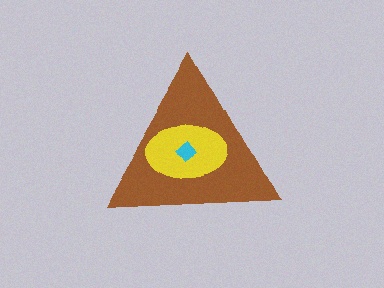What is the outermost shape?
The brown triangle.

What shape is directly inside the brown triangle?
The yellow ellipse.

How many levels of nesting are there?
3.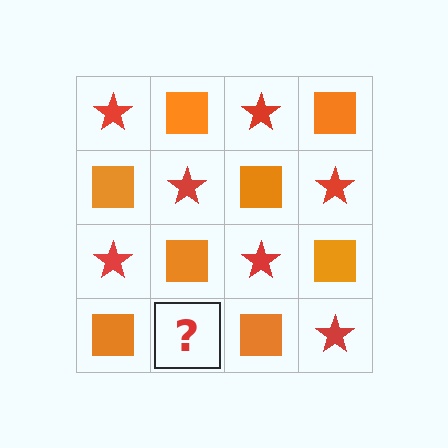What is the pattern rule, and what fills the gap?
The rule is that it alternates red star and orange square in a checkerboard pattern. The gap should be filled with a red star.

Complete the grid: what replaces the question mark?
The question mark should be replaced with a red star.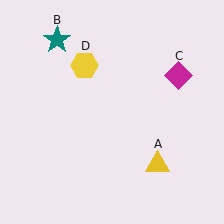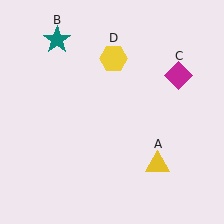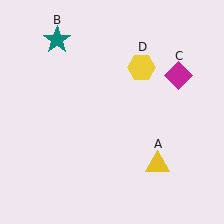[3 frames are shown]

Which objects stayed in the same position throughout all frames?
Yellow triangle (object A) and teal star (object B) and magenta diamond (object C) remained stationary.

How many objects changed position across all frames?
1 object changed position: yellow hexagon (object D).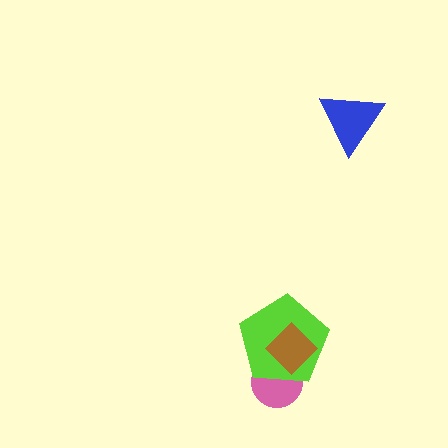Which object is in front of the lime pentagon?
The brown diamond is in front of the lime pentagon.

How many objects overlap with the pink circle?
2 objects overlap with the pink circle.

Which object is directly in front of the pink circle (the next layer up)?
The lime pentagon is directly in front of the pink circle.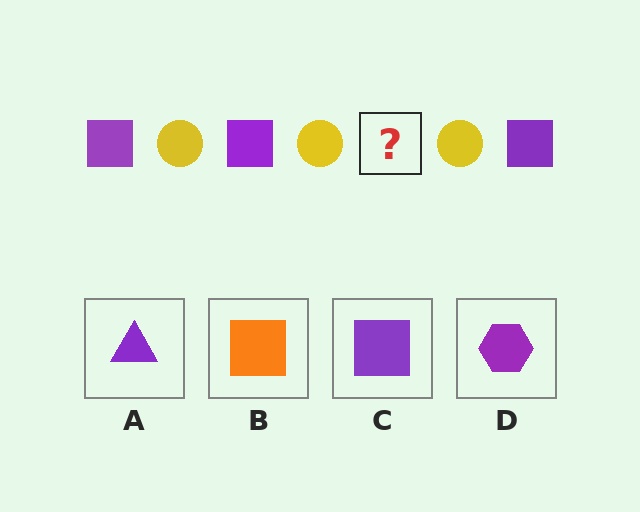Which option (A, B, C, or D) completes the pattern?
C.